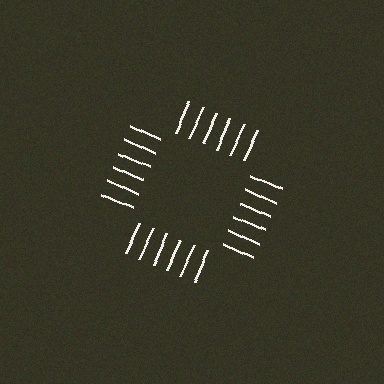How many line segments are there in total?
24 — 6 along each of the 4 edges.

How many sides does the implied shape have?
4 sides — the line-ends trace a square.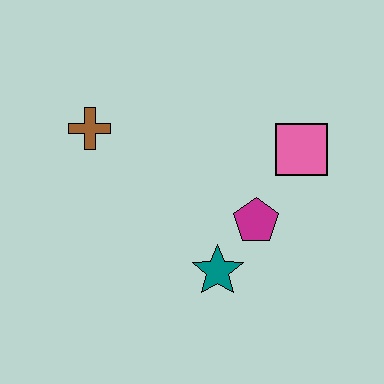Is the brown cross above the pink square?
Yes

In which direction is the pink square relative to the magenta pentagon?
The pink square is above the magenta pentagon.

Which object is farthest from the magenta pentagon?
The brown cross is farthest from the magenta pentagon.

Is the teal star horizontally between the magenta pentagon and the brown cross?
Yes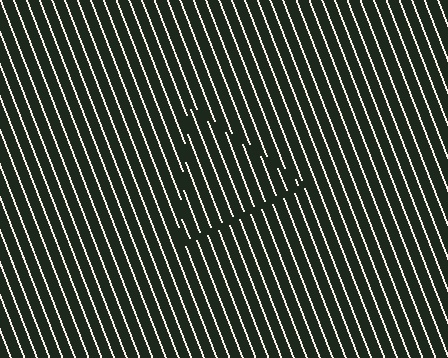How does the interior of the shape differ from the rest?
The interior of the shape contains the same grating, shifted by half a period — the contour is defined by the phase discontinuity where line-ends from the inner and outer gratings abut.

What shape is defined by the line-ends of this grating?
An illusory triangle. The interior of the shape contains the same grating, shifted by half a period — the contour is defined by the phase discontinuity where line-ends from the inner and outer gratings abut.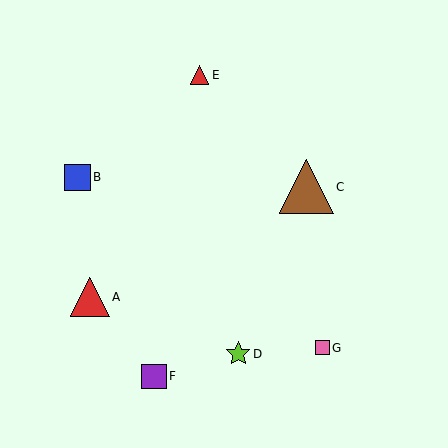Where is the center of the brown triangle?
The center of the brown triangle is at (307, 187).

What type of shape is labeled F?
Shape F is a purple square.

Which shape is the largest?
The brown triangle (labeled C) is the largest.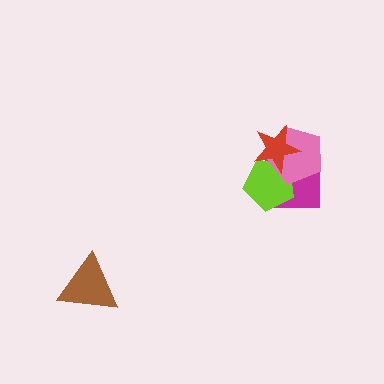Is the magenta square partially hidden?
Yes, it is partially covered by another shape.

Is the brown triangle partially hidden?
No, no other shape covers it.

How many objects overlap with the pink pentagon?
3 objects overlap with the pink pentagon.